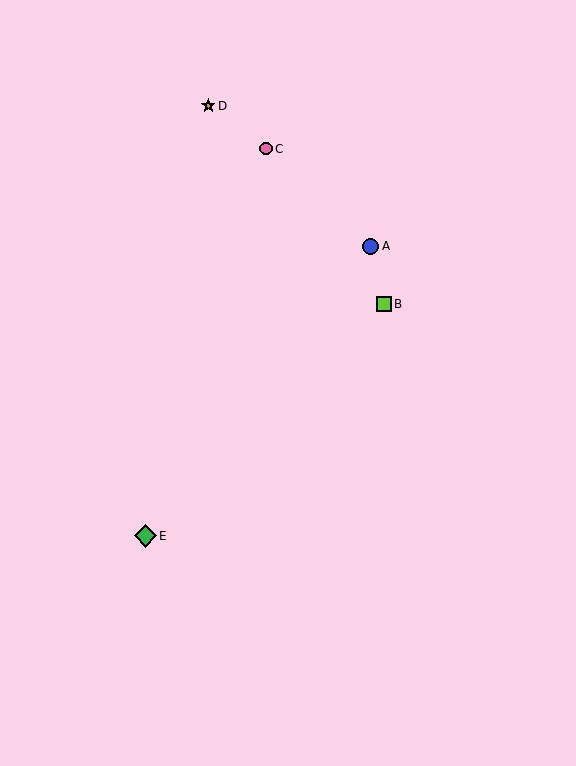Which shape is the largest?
The green diamond (labeled E) is the largest.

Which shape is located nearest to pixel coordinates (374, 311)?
The lime square (labeled B) at (384, 304) is nearest to that location.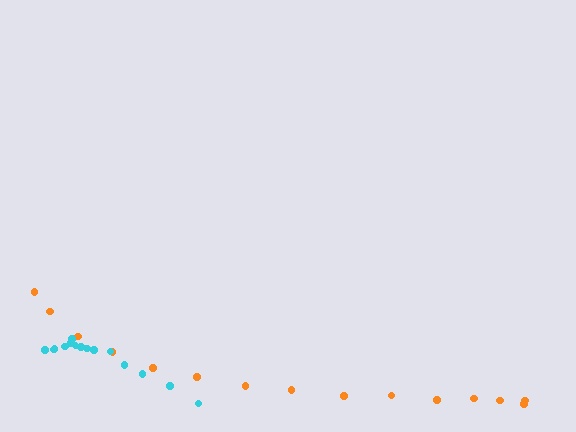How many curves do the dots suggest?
There are 2 distinct paths.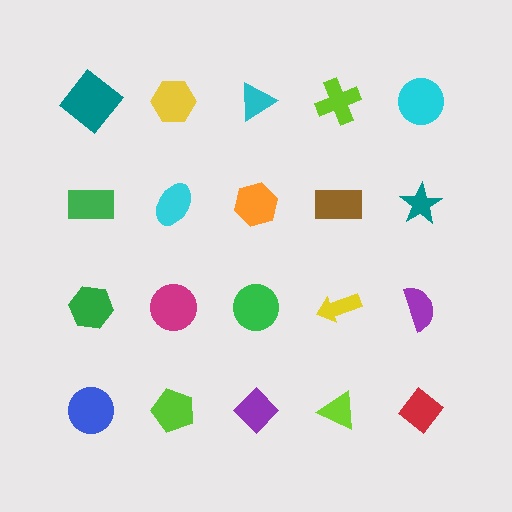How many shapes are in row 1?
5 shapes.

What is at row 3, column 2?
A magenta circle.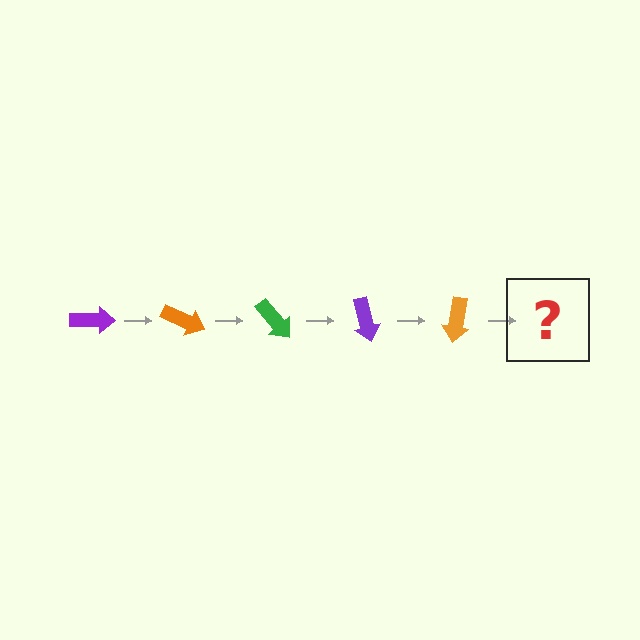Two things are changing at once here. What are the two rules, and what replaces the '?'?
The two rules are that it rotates 25 degrees each step and the color cycles through purple, orange, and green. The '?' should be a green arrow, rotated 125 degrees from the start.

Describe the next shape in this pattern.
It should be a green arrow, rotated 125 degrees from the start.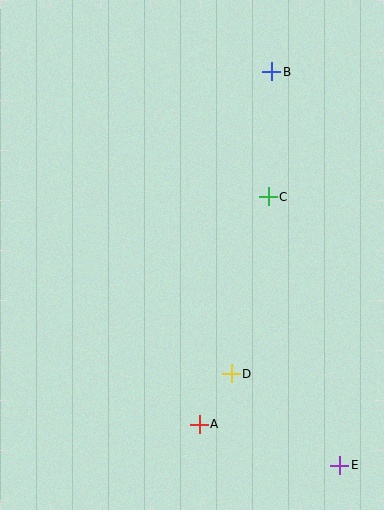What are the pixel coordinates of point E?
Point E is at (340, 465).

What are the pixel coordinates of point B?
Point B is at (272, 72).